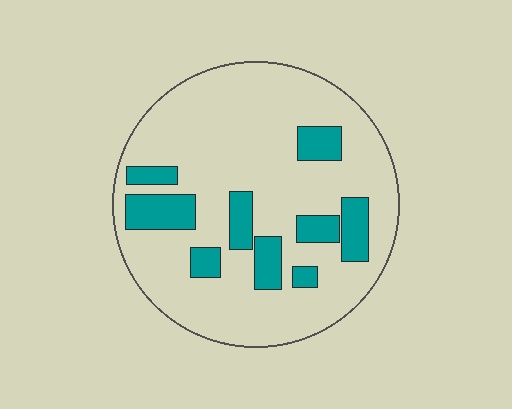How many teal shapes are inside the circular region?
9.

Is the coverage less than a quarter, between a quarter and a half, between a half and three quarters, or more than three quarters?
Less than a quarter.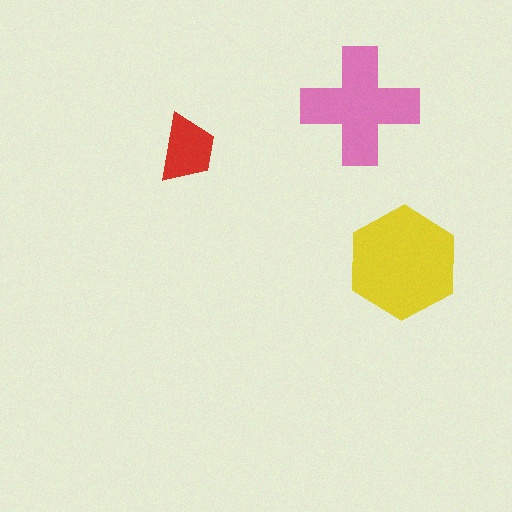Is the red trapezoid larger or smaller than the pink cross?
Smaller.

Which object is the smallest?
The red trapezoid.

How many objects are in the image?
There are 3 objects in the image.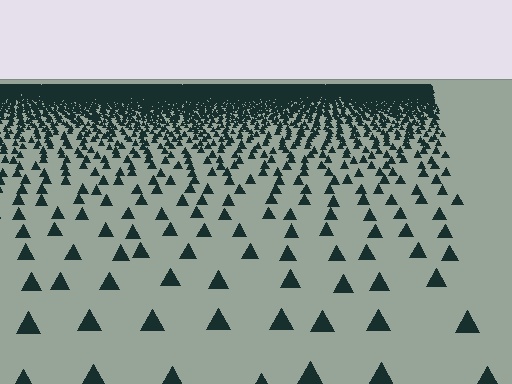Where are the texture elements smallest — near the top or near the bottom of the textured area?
Near the top.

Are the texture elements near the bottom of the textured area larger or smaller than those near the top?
Larger. Near the bottom, elements are closer to the viewer and appear at a bigger on-screen size.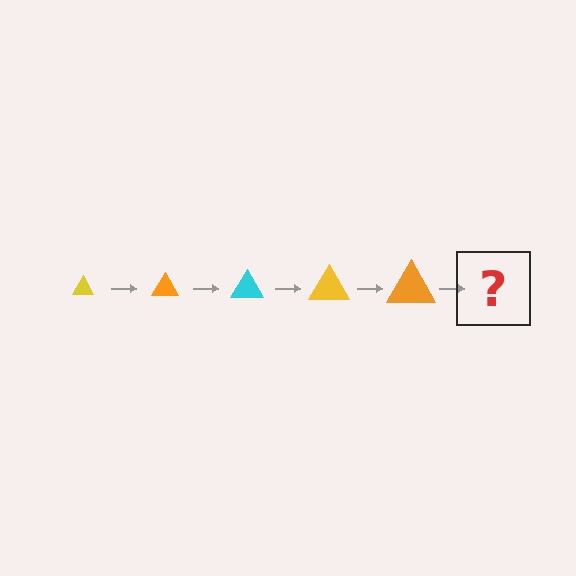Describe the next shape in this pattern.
It should be a cyan triangle, larger than the previous one.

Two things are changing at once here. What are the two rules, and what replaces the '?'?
The two rules are that the triangle grows larger each step and the color cycles through yellow, orange, and cyan. The '?' should be a cyan triangle, larger than the previous one.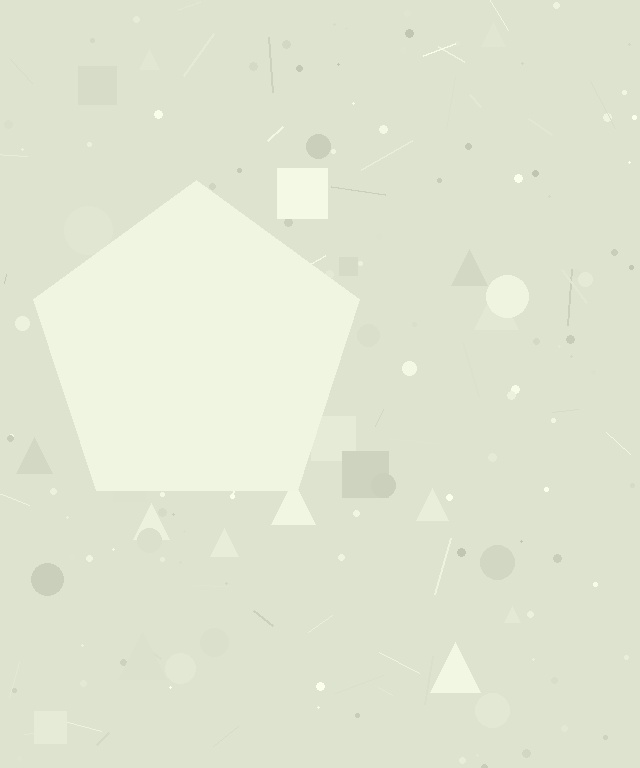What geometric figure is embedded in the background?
A pentagon is embedded in the background.